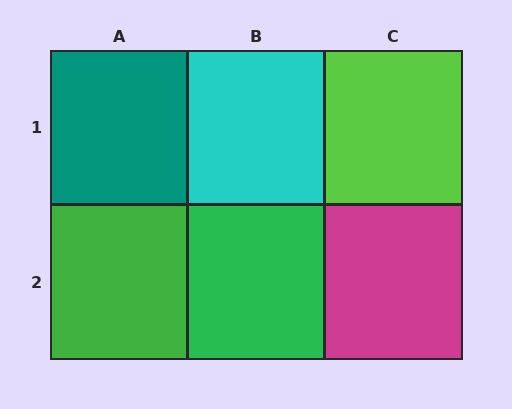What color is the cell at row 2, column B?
Green.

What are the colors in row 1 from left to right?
Teal, cyan, lime.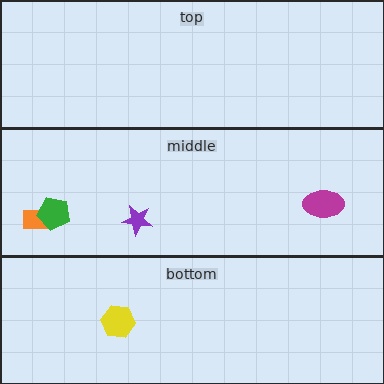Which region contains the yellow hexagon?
The bottom region.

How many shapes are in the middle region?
4.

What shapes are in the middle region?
The purple star, the orange rectangle, the magenta ellipse, the green pentagon.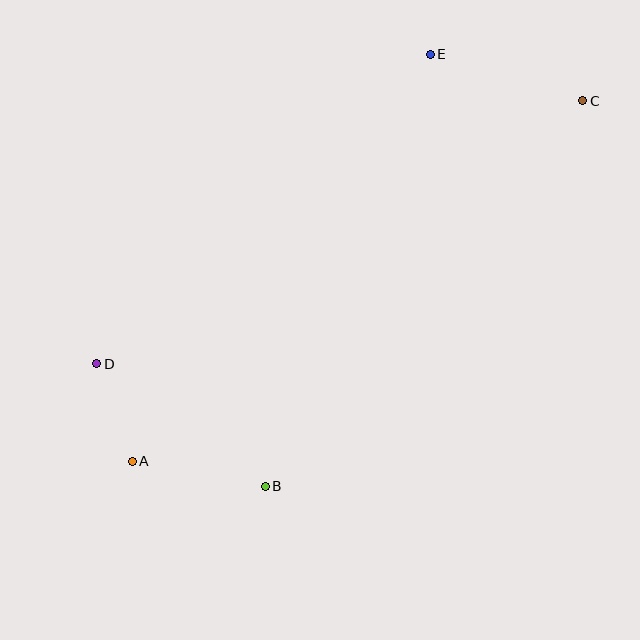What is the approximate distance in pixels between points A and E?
The distance between A and E is approximately 504 pixels.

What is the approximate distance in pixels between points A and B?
The distance between A and B is approximately 135 pixels.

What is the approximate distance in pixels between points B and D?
The distance between B and D is approximately 208 pixels.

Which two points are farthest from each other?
Points A and C are farthest from each other.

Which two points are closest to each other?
Points A and D are closest to each other.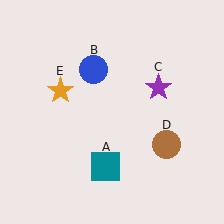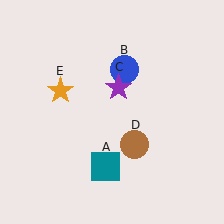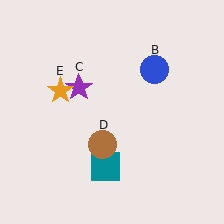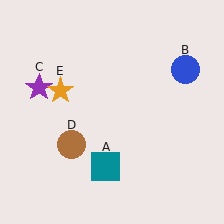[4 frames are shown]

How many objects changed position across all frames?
3 objects changed position: blue circle (object B), purple star (object C), brown circle (object D).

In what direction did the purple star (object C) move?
The purple star (object C) moved left.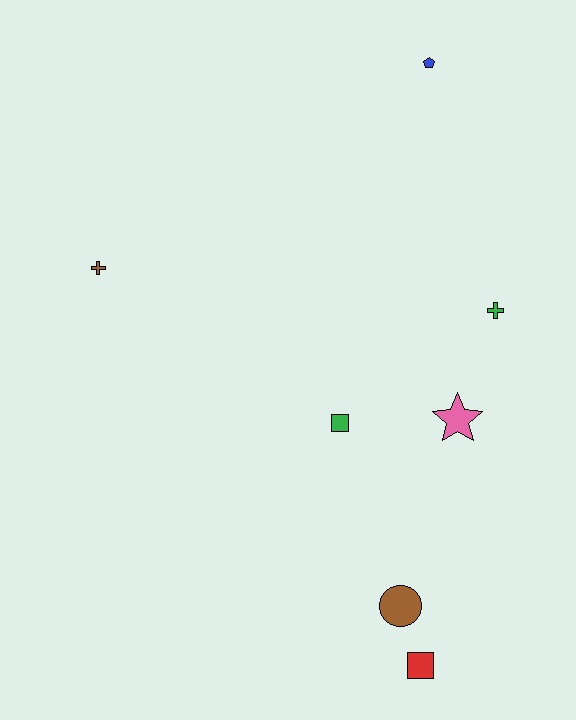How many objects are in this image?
There are 7 objects.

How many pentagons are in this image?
There is 1 pentagon.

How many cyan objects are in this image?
There are no cyan objects.